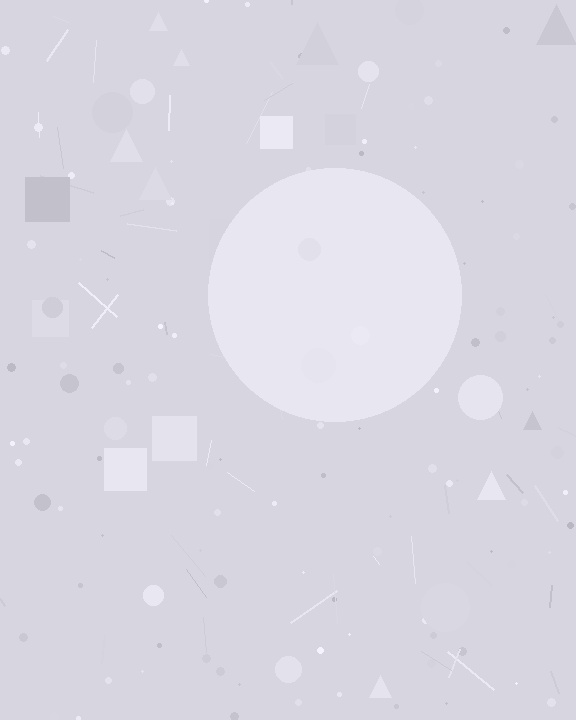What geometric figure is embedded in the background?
A circle is embedded in the background.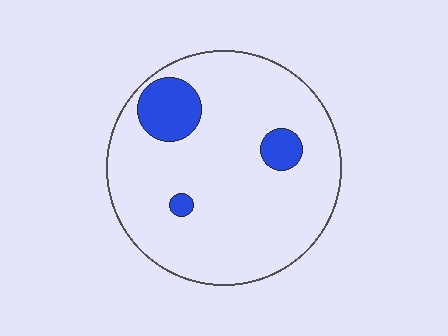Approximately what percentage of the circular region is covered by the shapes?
Approximately 10%.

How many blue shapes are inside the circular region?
3.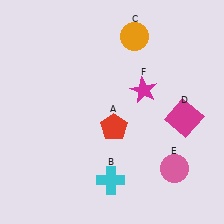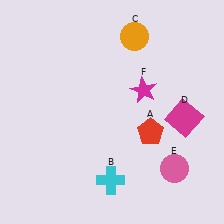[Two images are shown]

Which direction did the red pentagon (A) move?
The red pentagon (A) moved right.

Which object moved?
The red pentagon (A) moved right.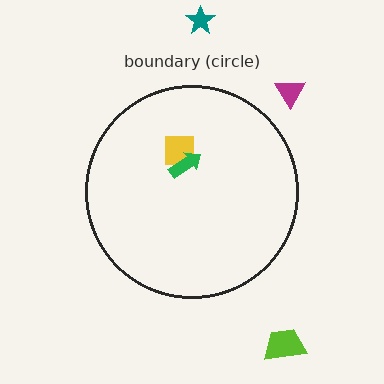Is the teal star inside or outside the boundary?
Outside.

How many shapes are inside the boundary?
2 inside, 3 outside.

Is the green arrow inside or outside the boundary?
Inside.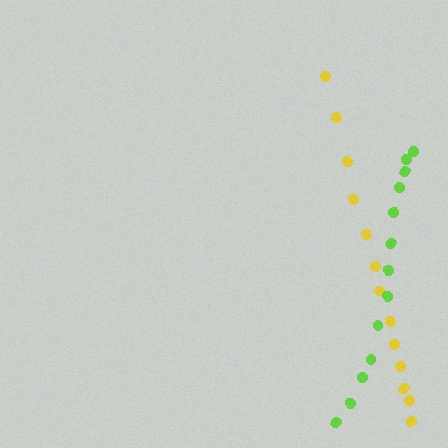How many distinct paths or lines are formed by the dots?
There are 2 distinct paths.